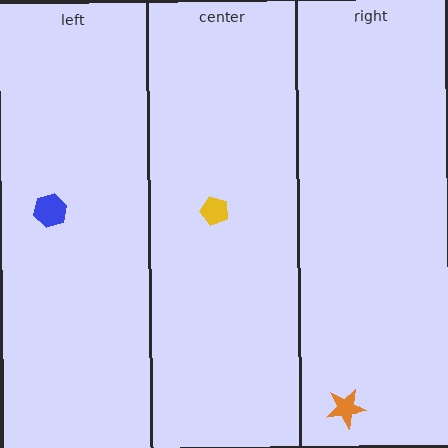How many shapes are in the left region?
1.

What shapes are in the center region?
The yellow pentagon.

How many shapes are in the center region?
1.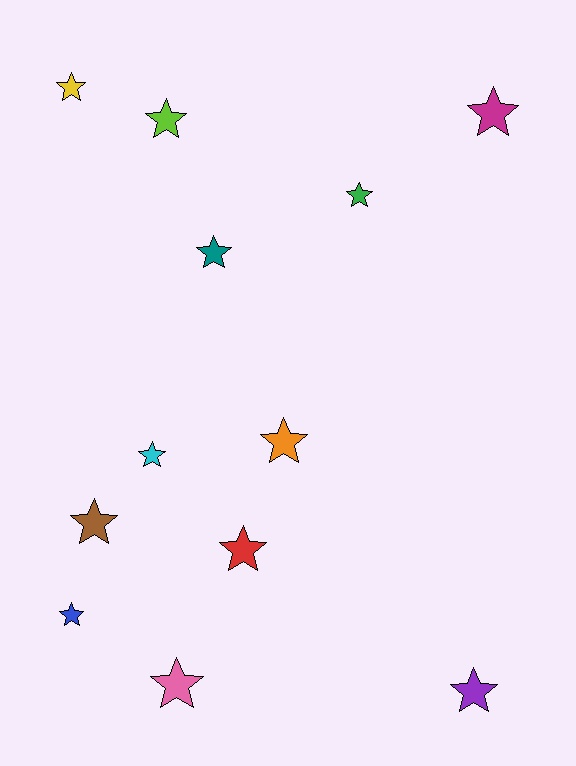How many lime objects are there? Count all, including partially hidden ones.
There is 1 lime object.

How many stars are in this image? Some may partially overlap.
There are 12 stars.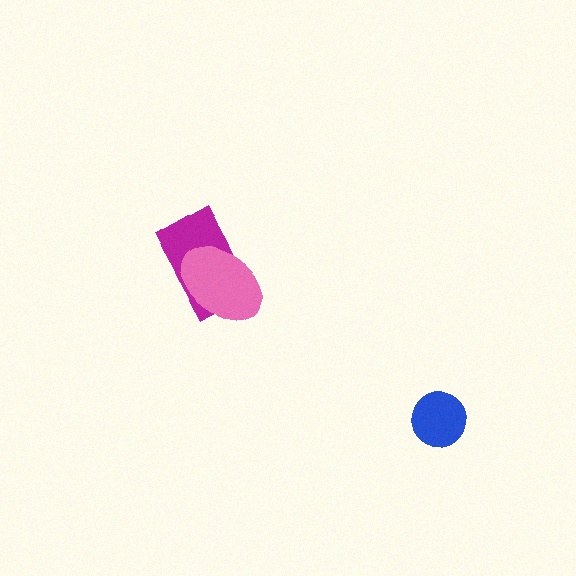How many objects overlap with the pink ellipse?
1 object overlaps with the pink ellipse.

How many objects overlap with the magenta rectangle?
1 object overlaps with the magenta rectangle.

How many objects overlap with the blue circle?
0 objects overlap with the blue circle.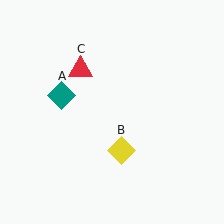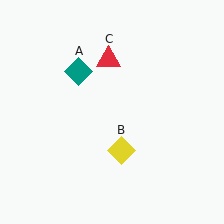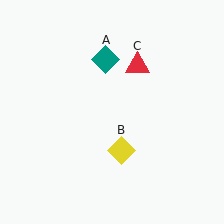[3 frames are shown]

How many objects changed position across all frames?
2 objects changed position: teal diamond (object A), red triangle (object C).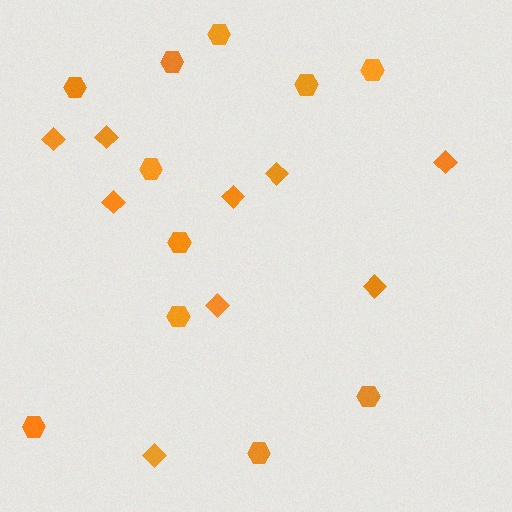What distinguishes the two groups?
There are 2 groups: one group of hexagons (11) and one group of diamonds (9).